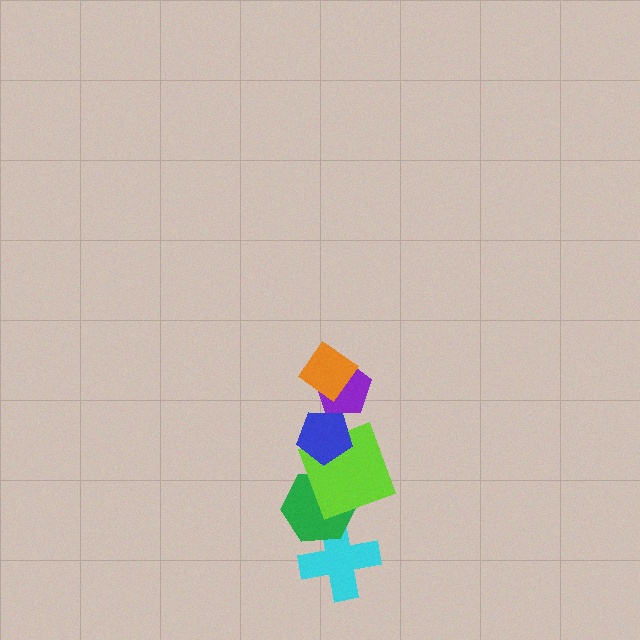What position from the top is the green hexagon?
The green hexagon is 5th from the top.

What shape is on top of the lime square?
The blue pentagon is on top of the lime square.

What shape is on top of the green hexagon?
The lime square is on top of the green hexagon.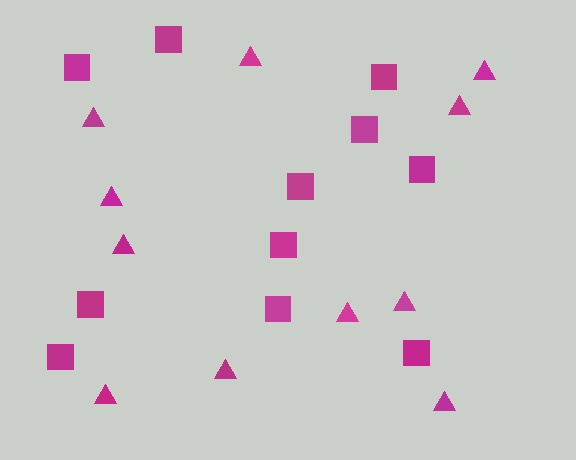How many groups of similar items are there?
There are 2 groups: one group of squares (11) and one group of triangles (11).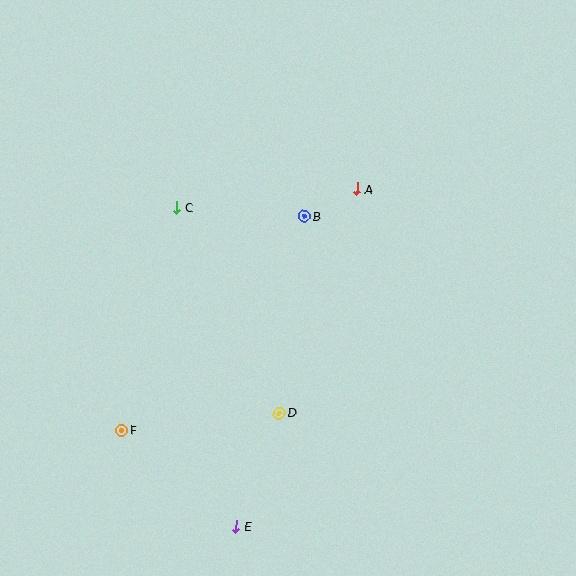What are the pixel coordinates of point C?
Point C is at (176, 208).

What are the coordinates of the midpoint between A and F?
The midpoint between A and F is at (239, 310).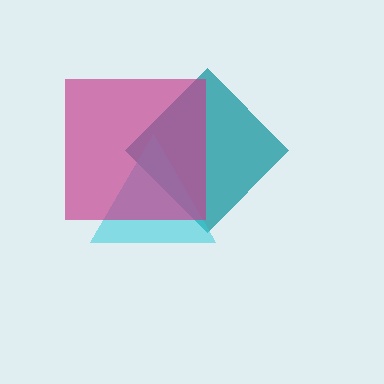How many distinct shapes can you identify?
There are 3 distinct shapes: a teal diamond, a cyan triangle, a magenta square.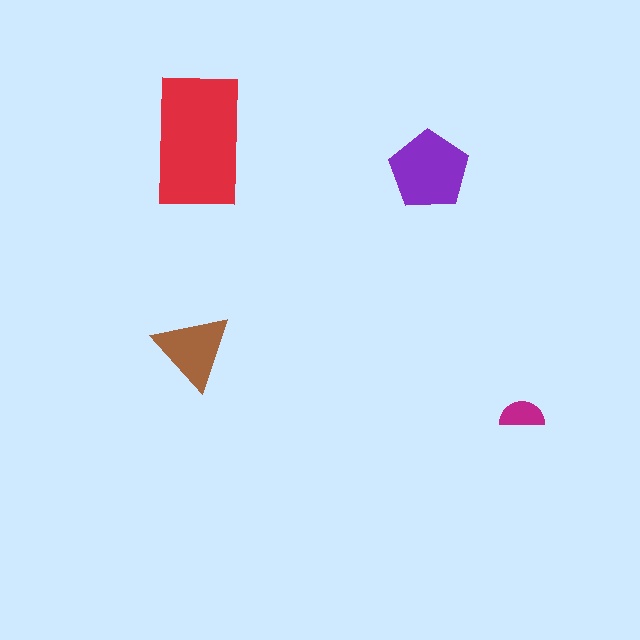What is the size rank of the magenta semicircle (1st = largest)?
4th.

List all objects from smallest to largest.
The magenta semicircle, the brown triangle, the purple pentagon, the red rectangle.